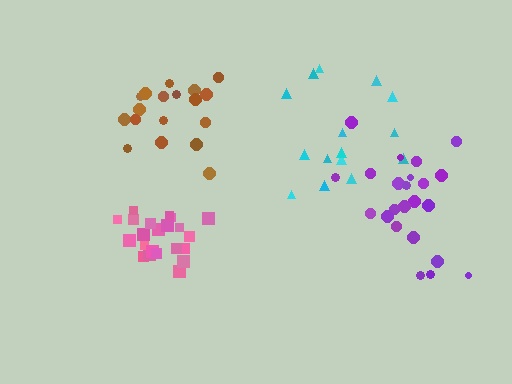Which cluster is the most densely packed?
Pink.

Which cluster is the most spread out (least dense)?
Cyan.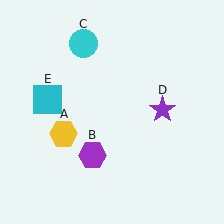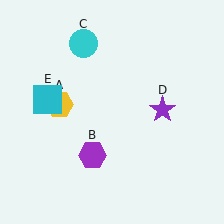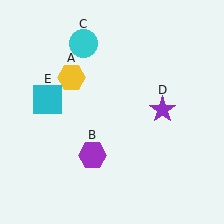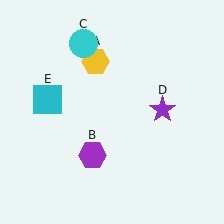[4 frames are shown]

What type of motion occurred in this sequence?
The yellow hexagon (object A) rotated clockwise around the center of the scene.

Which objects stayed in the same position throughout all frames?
Purple hexagon (object B) and cyan circle (object C) and purple star (object D) and cyan square (object E) remained stationary.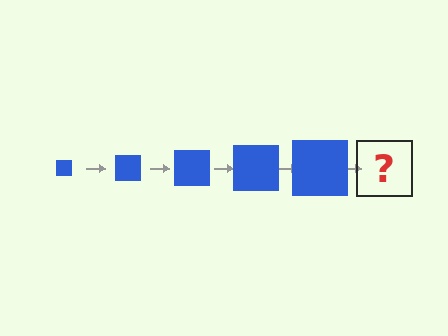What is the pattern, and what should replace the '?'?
The pattern is that the square gets progressively larger each step. The '?' should be a blue square, larger than the previous one.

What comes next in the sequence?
The next element should be a blue square, larger than the previous one.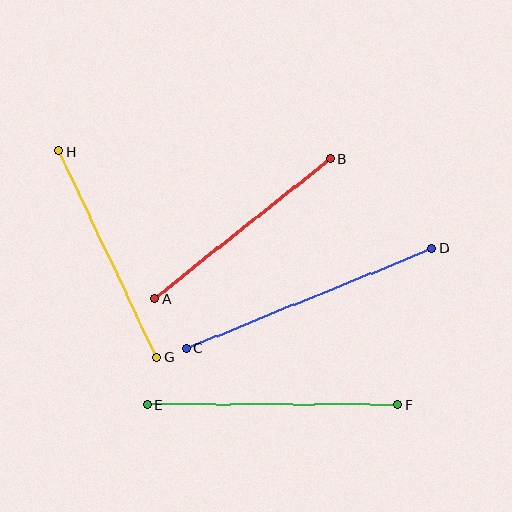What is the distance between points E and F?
The distance is approximately 251 pixels.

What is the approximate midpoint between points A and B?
The midpoint is at approximately (243, 228) pixels.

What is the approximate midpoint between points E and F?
The midpoint is at approximately (273, 404) pixels.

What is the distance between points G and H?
The distance is approximately 227 pixels.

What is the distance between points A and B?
The distance is approximately 224 pixels.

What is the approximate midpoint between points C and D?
The midpoint is at approximately (309, 299) pixels.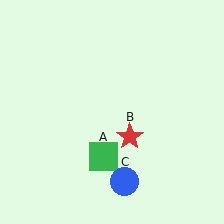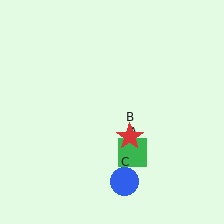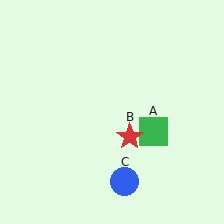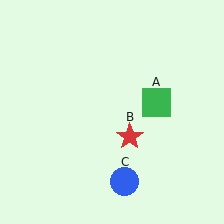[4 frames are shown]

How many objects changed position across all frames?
1 object changed position: green square (object A).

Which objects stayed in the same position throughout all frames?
Red star (object B) and blue circle (object C) remained stationary.